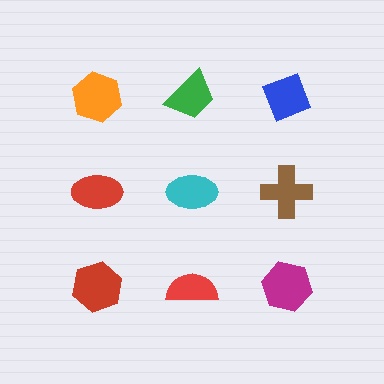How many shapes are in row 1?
3 shapes.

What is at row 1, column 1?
An orange hexagon.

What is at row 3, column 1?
A red hexagon.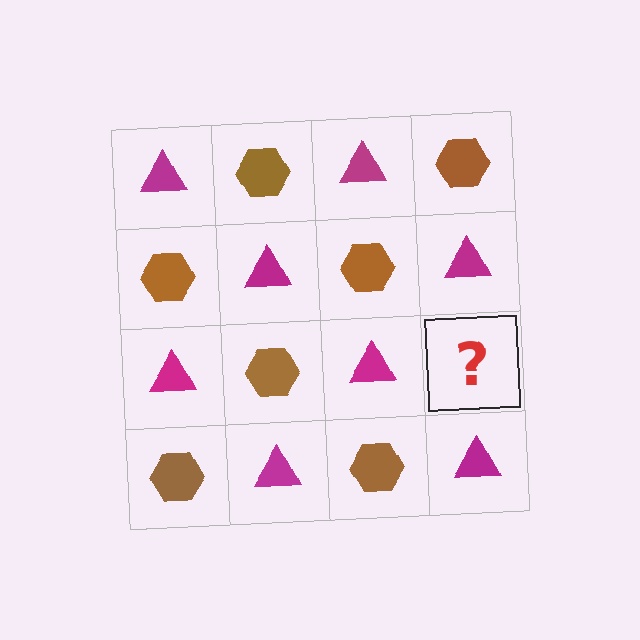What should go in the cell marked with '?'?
The missing cell should contain a brown hexagon.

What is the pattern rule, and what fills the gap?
The rule is that it alternates magenta triangle and brown hexagon in a checkerboard pattern. The gap should be filled with a brown hexagon.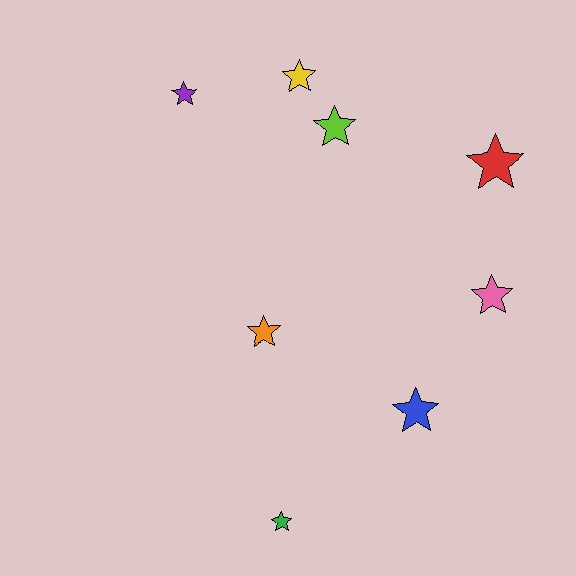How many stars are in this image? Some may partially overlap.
There are 8 stars.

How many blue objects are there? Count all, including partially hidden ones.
There is 1 blue object.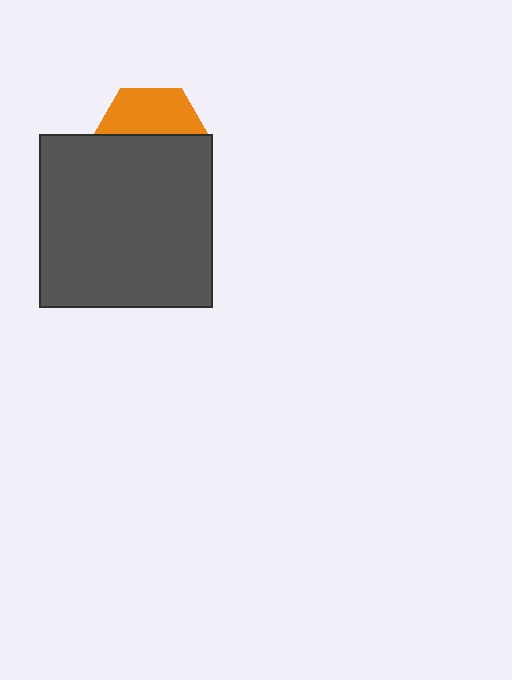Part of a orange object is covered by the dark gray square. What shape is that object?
It is a hexagon.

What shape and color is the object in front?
The object in front is a dark gray square.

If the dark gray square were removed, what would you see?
You would see the complete orange hexagon.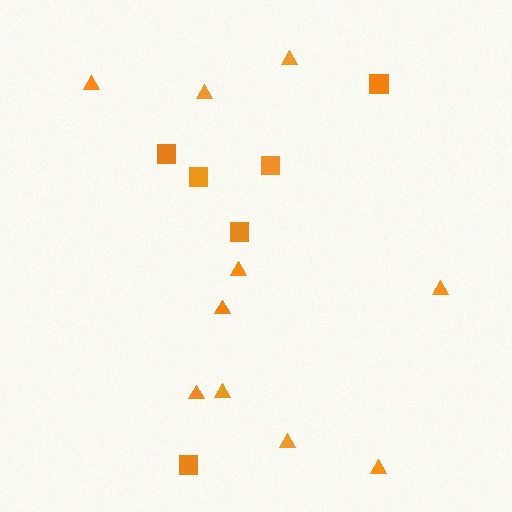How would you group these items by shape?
There are 2 groups: one group of squares (6) and one group of triangles (10).